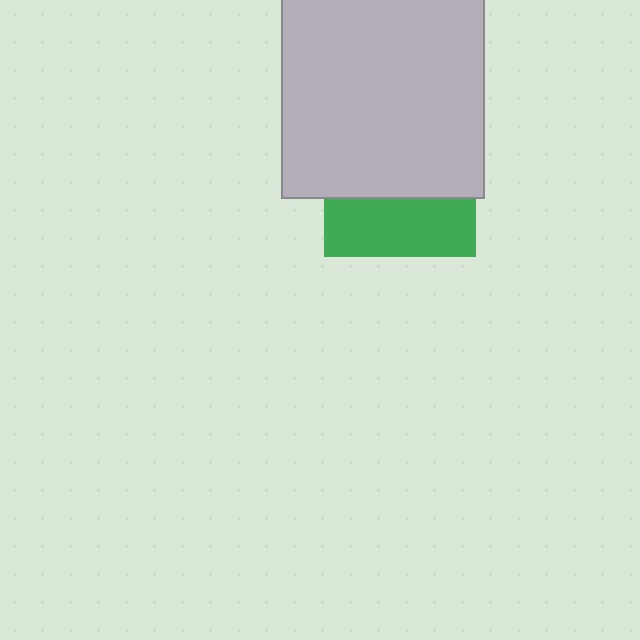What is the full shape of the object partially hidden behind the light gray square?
The partially hidden object is a green square.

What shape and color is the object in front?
The object in front is a light gray square.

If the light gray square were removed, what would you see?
You would see the complete green square.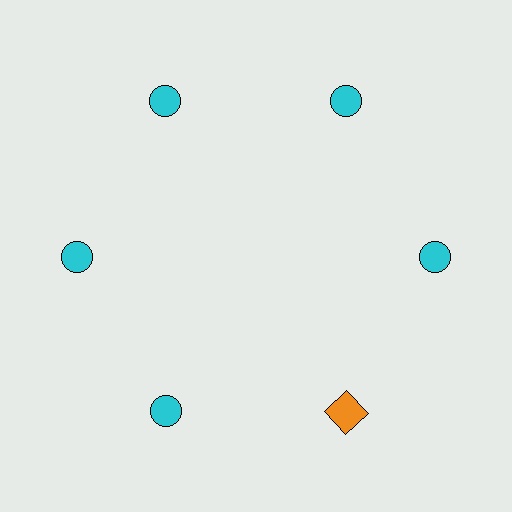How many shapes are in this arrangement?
There are 6 shapes arranged in a ring pattern.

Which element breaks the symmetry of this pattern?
The orange square at roughly the 5 o'clock position breaks the symmetry. All other shapes are cyan circles.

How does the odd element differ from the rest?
It differs in both color (orange instead of cyan) and shape (square instead of circle).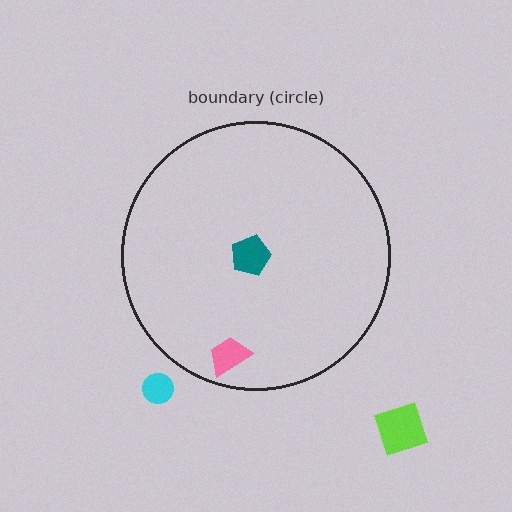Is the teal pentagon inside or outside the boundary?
Inside.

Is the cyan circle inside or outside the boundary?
Outside.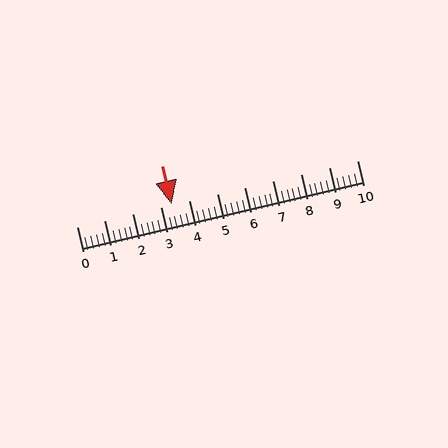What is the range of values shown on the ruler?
The ruler shows values from 0 to 10.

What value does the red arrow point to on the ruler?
The red arrow points to approximately 3.4.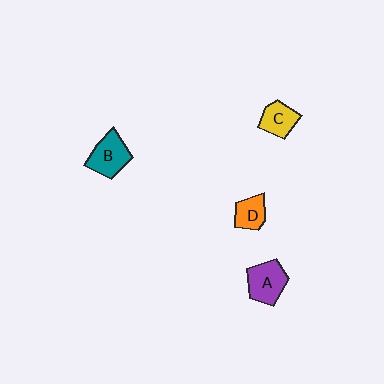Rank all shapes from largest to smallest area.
From largest to smallest: A (purple), B (teal), C (yellow), D (orange).